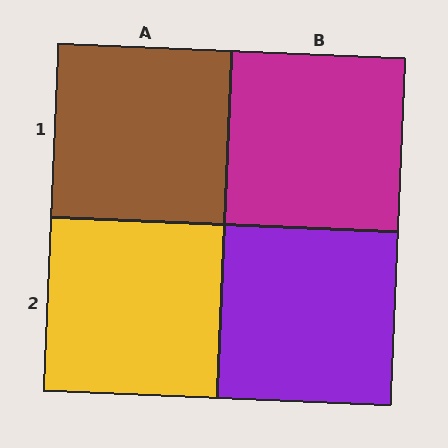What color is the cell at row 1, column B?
Magenta.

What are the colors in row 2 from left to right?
Yellow, purple.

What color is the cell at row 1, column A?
Brown.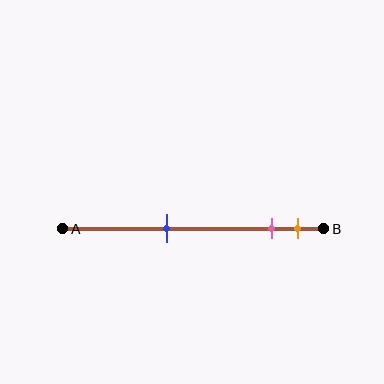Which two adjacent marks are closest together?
The pink and orange marks are the closest adjacent pair.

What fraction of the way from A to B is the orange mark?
The orange mark is approximately 90% (0.9) of the way from A to B.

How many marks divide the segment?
There are 3 marks dividing the segment.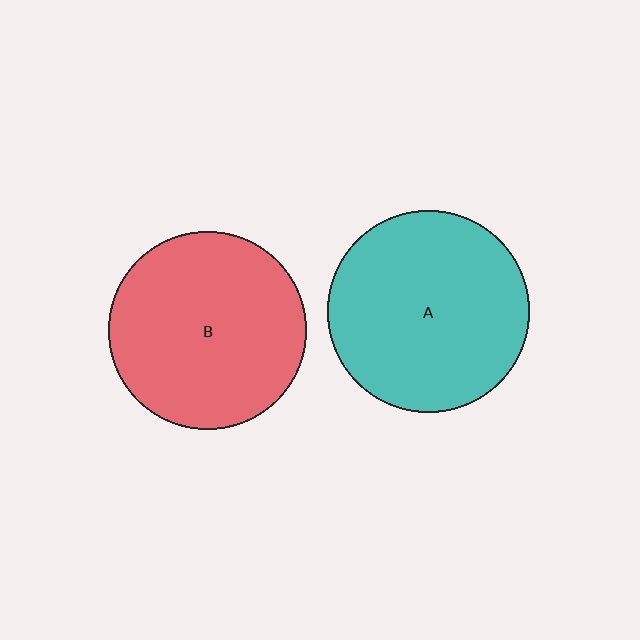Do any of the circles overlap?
No, none of the circles overlap.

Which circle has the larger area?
Circle A (teal).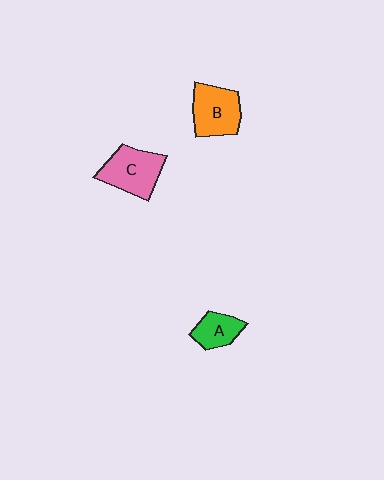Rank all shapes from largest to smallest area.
From largest to smallest: C (pink), B (orange), A (green).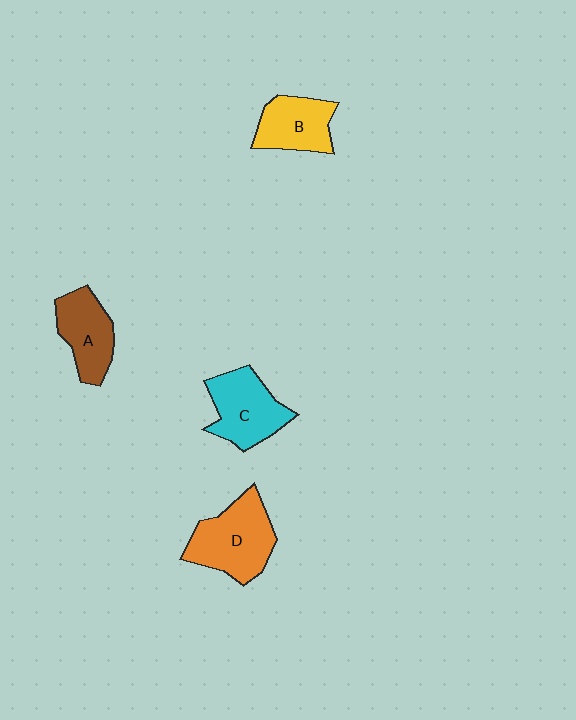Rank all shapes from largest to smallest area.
From largest to smallest: D (orange), C (cyan), A (brown), B (yellow).